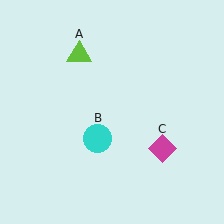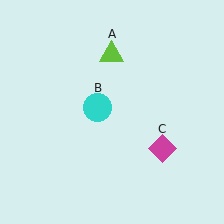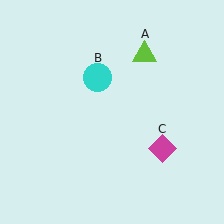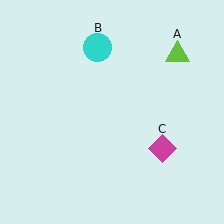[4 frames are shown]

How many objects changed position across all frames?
2 objects changed position: lime triangle (object A), cyan circle (object B).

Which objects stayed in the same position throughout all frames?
Magenta diamond (object C) remained stationary.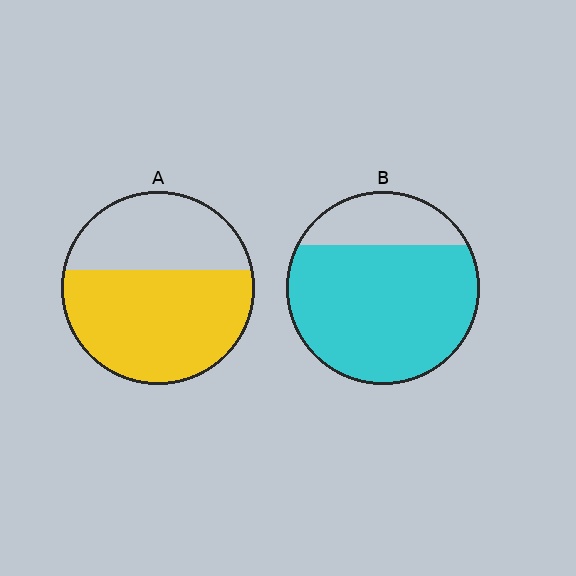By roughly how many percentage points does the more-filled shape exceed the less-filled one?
By roughly 15 percentage points (B over A).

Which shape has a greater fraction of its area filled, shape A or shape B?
Shape B.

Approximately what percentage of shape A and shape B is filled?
A is approximately 60% and B is approximately 75%.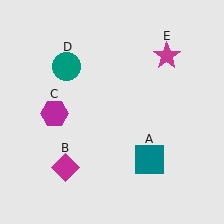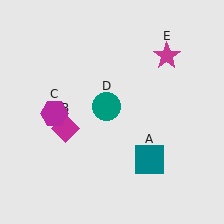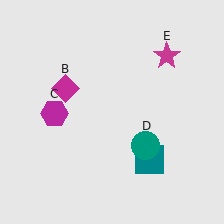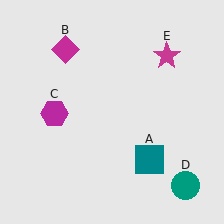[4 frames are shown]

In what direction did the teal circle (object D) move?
The teal circle (object D) moved down and to the right.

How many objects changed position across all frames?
2 objects changed position: magenta diamond (object B), teal circle (object D).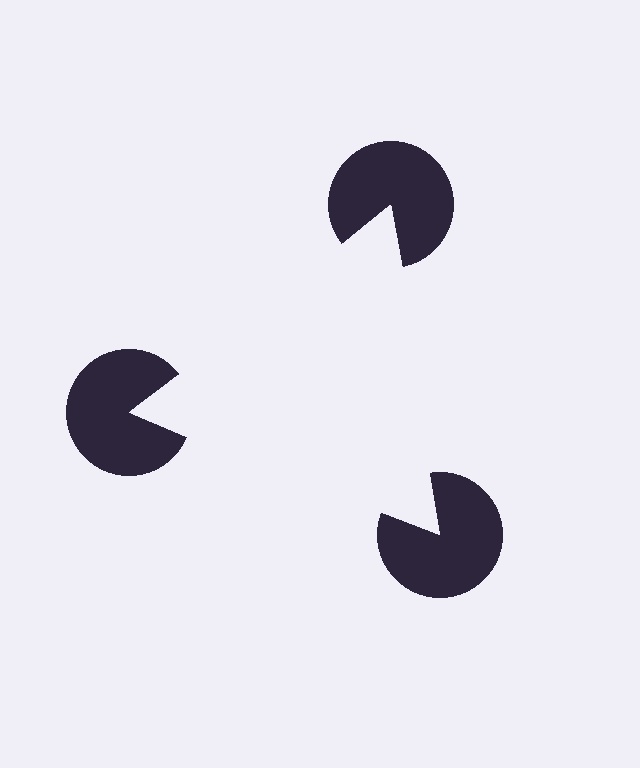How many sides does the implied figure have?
3 sides.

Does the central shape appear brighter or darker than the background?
It typically appears slightly brighter than the background, even though no actual brightness change is drawn.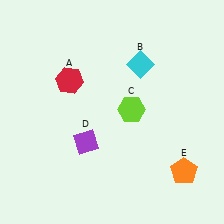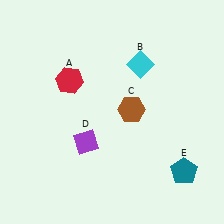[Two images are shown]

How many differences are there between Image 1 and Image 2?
There are 2 differences between the two images.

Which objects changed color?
C changed from lime to brown. E changed from orange to teal.